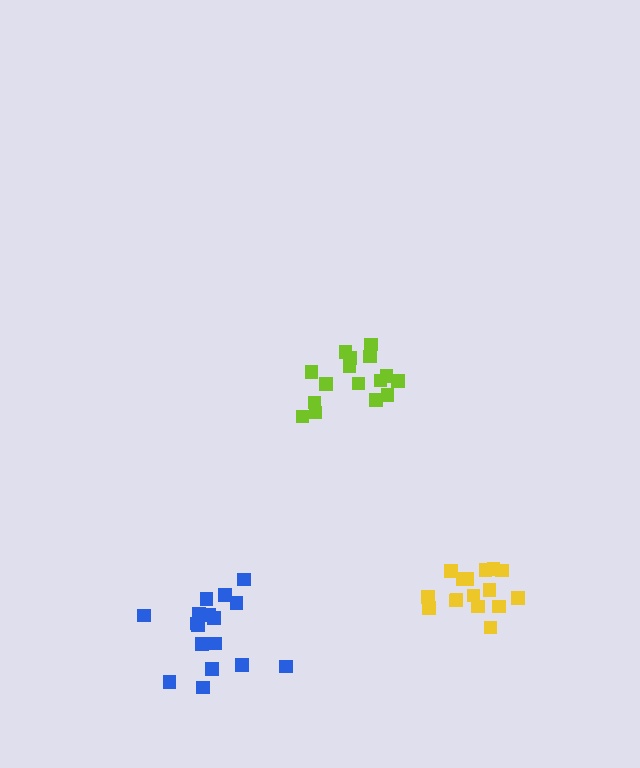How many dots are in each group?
Group 1: 16 dots, Group 2: 17 dots, Group 3: 16 dots (49 total).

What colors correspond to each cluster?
The clusters are colored: yellow, blue, lime.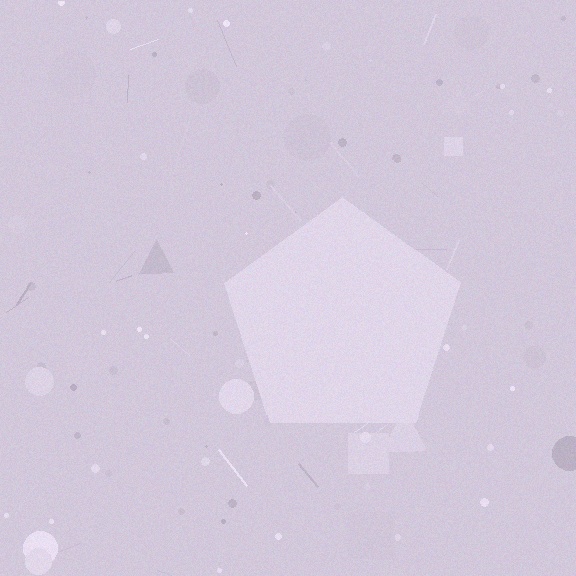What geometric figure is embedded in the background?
A pentagon is embedded in the background.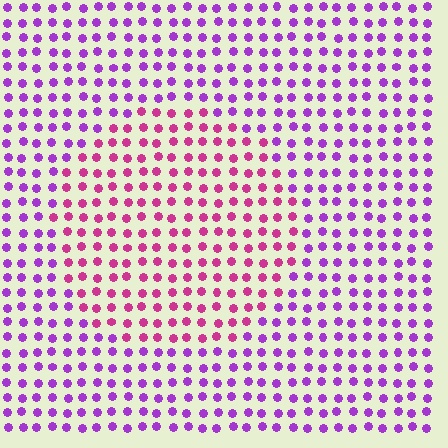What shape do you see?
I see a circle.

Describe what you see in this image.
The image is filled with small purple elements in a uniform arrangement. A circle-shaped region is visible where the elements are tinted to a slightly different hue, forming a subtle color boundary.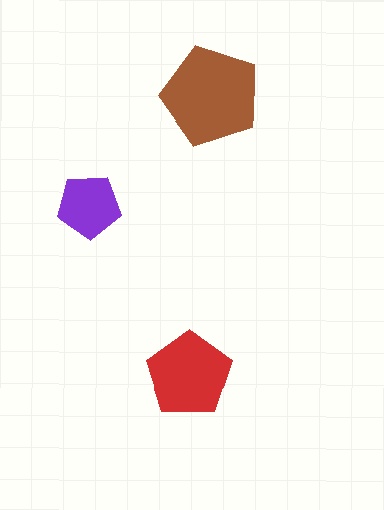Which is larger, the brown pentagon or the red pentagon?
The brown one.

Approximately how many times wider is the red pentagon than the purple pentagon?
About 1.5 times wider.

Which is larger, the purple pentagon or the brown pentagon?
The brown one.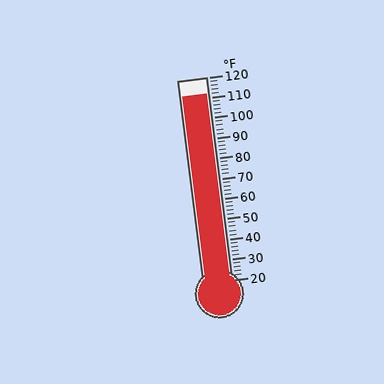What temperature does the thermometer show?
The thermometer shows approximately 112°F.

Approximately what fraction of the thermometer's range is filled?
The thermometer is filled to approximately 90% of its range.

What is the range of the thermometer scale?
The thermometer scale ranges from 20°F to 120°F.